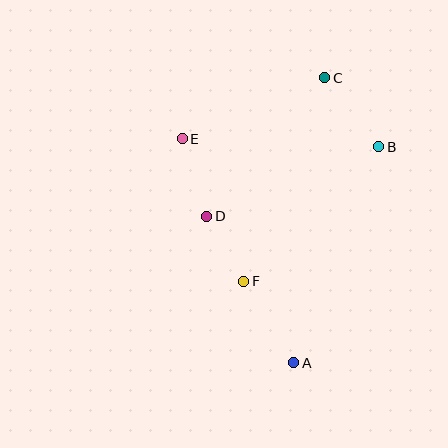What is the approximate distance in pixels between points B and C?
The distance between B and C is approximately 87 pixels.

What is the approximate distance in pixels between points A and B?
The distance between A and B is approximately 232 pixels.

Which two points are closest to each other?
Points D and F are closest to each other.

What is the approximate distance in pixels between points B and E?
The distance between B and E is approximately 197 pixels.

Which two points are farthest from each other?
Points A and C are farthest from each other.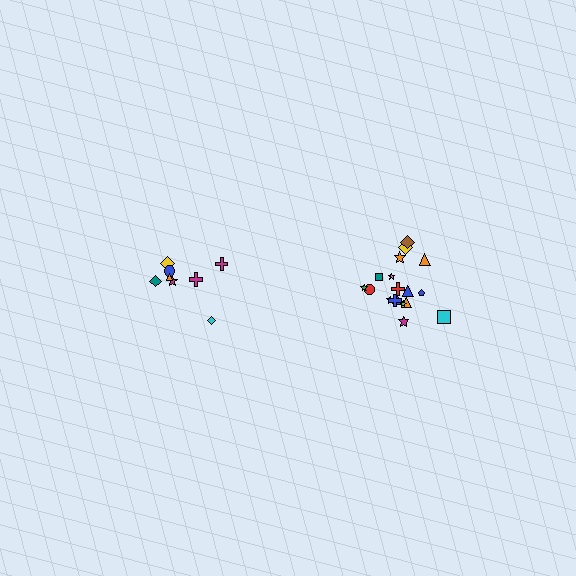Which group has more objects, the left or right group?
The right group.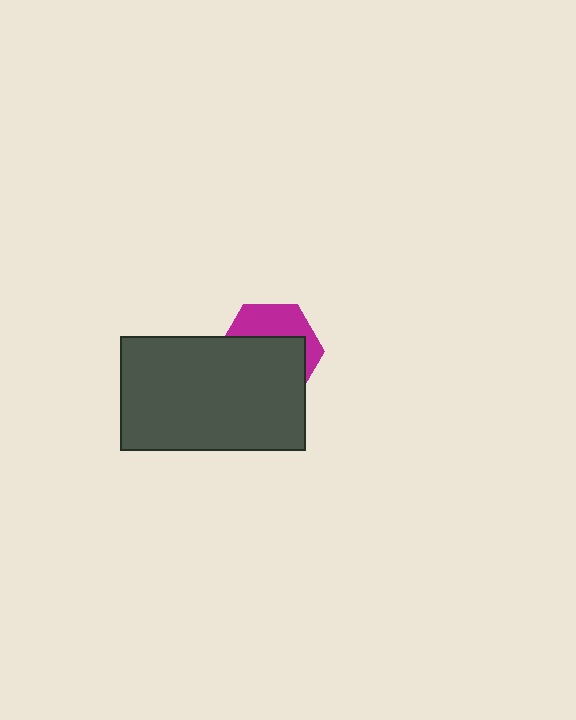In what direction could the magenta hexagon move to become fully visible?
The magenta hexagon could move up. That would shift it out from behind the dark gray rectangle entirely.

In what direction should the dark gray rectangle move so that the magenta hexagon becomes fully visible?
The dark gray rectangle should move down. That is the shortest direction to clear the overlap and leave the magenta hexagon fully visible.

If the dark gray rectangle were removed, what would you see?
You would see the complete magenta hexagon.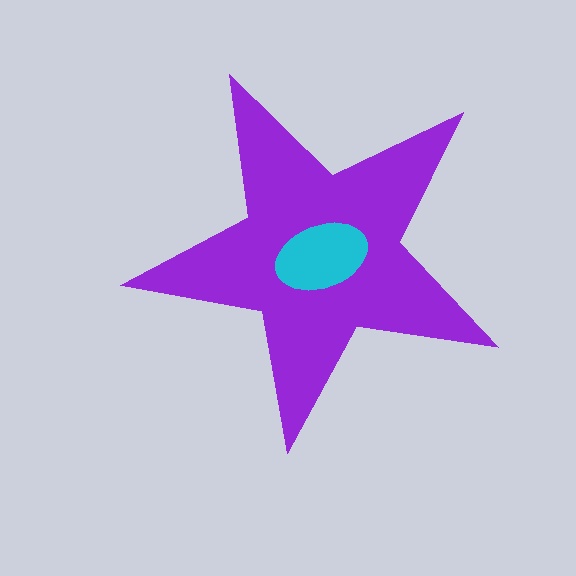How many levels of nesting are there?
2.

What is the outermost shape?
The purple star.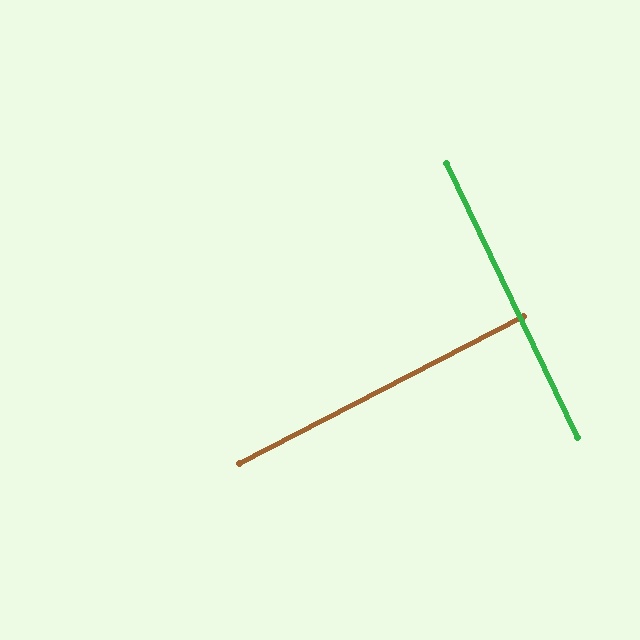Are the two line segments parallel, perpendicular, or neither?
Perpendicular — they meet at approximately 88°.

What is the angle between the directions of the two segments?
Approximately 88 degrees.